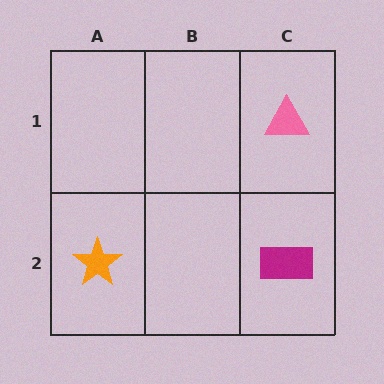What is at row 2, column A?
An orange star.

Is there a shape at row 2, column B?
No, that cell is empty.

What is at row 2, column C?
A magenta rectangle.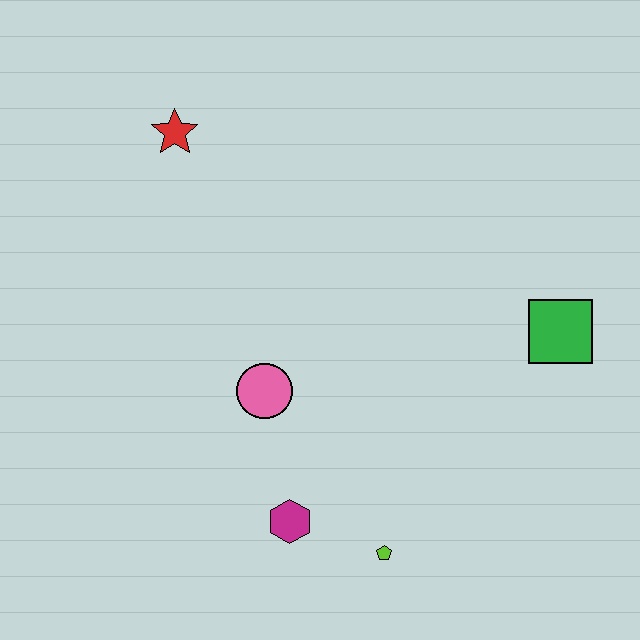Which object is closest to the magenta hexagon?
The lime pentagon is closest to the magenta hexagon.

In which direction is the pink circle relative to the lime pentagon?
The pink circle is above the lime pentagon.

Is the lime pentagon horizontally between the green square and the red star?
Yes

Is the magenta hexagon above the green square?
No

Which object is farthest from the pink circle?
The green square is farthest from the pink circle.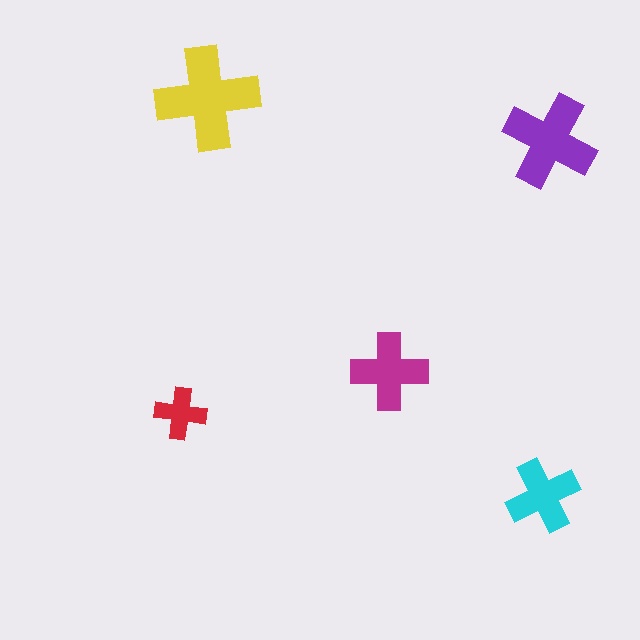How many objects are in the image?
There are 5 objects in the image.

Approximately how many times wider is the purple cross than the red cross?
About 2 times wider.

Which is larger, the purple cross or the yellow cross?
The yellow one.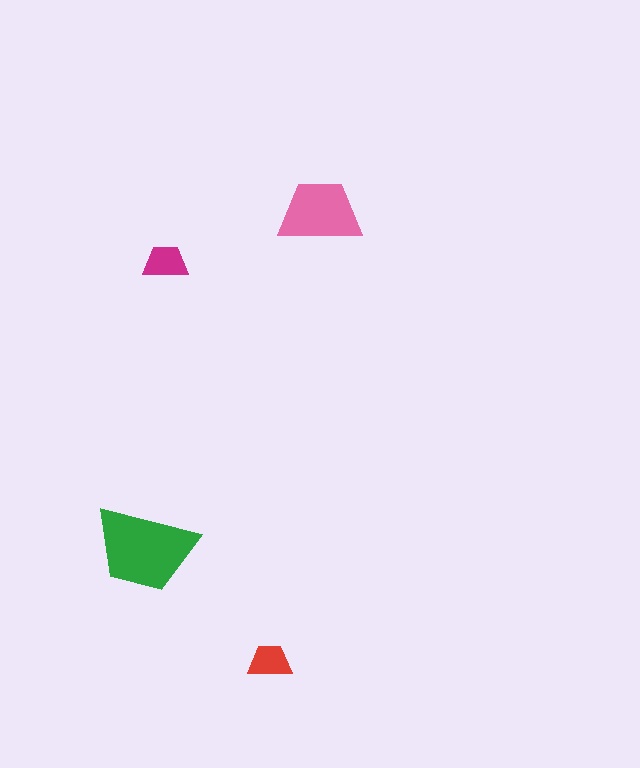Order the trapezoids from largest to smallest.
the green one, the pink one, the magenta one, the red one.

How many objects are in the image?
There are 4 objects in the image.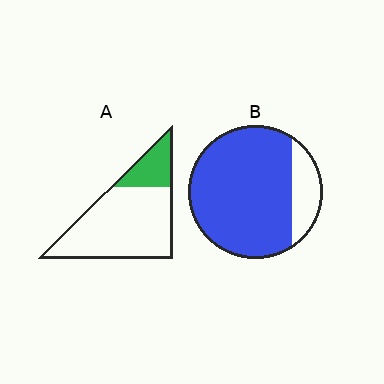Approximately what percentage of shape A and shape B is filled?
A is approximately 20% and B is approximately 85%.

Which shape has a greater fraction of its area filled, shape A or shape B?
Shape B.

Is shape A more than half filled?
No.